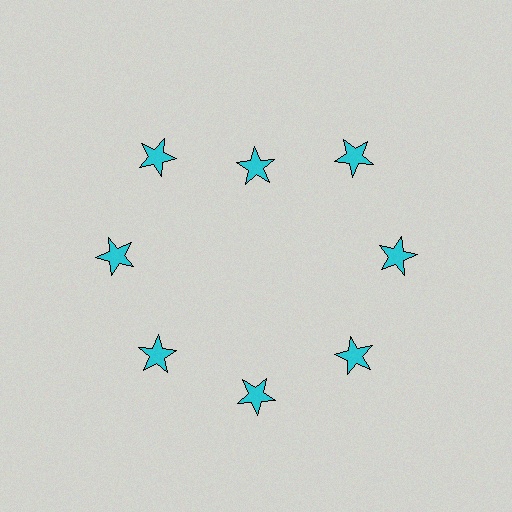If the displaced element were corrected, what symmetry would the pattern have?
It would have 8-fold rotational symmetry — the pattern would map onto itself every 45 degrees.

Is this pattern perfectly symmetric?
No. The 8 cyan stars are arranged in a ring, but one element near the 12 o'clock position is pulled inward toward the center, breaking the 8-fold rotational symmetry.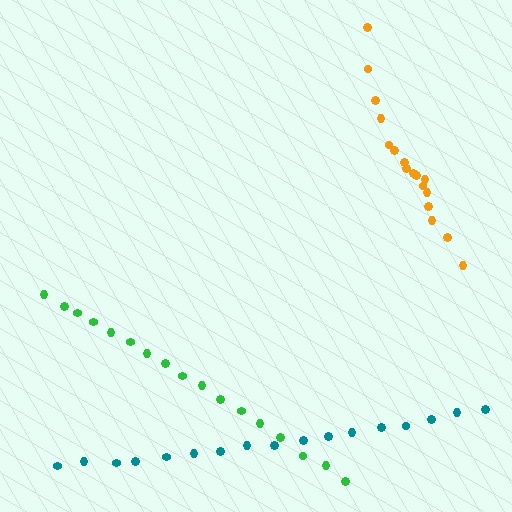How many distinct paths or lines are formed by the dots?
There are 3 distinct paths.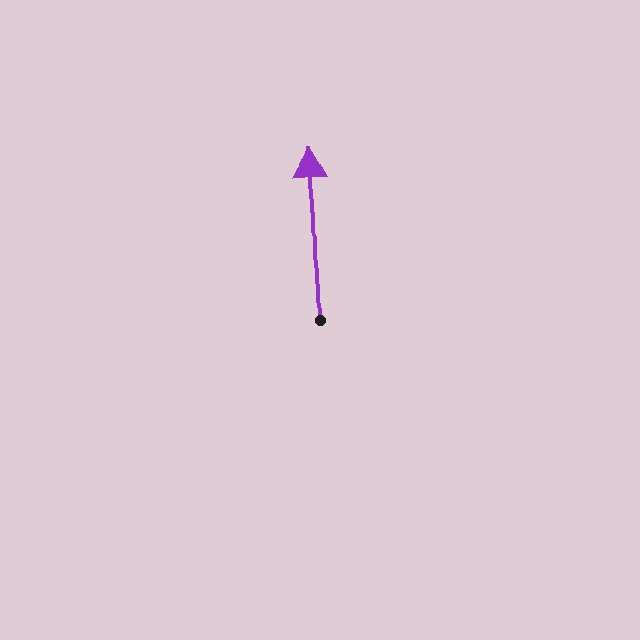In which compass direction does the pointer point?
North.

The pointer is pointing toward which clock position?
Roughly 12 o'clock.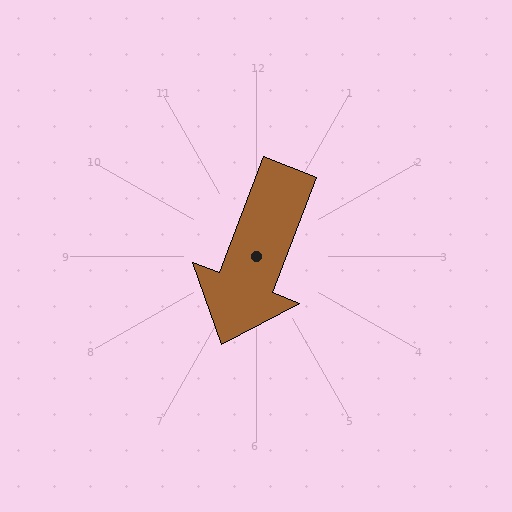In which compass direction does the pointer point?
South.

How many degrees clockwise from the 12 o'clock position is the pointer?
Approximately 201 degrees.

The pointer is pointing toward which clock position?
Roughly 7 o'clock.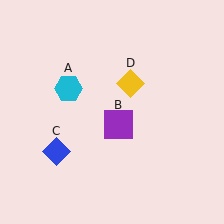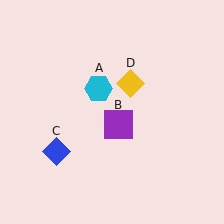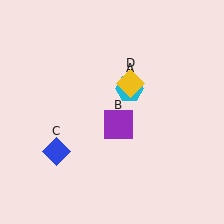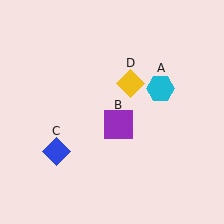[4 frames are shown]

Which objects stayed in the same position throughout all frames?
Purple square (object B) and blue diamond (object C) and yellow diamond (object D) remained stationary.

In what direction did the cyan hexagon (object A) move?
The cyan hexagon (object A) moved right.